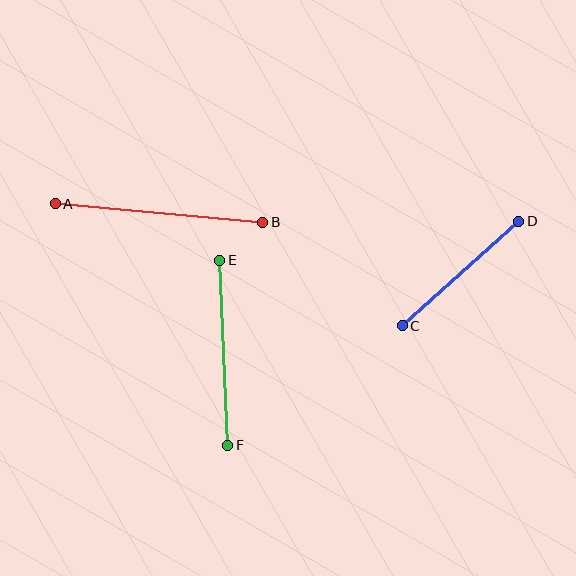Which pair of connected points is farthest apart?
Points A and B are farthest apart.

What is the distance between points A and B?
The distance is approximately 209 pixels.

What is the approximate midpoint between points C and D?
The midpoint is at approximately (460, 274) pixels.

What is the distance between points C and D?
The distance is approximately 156 pixels.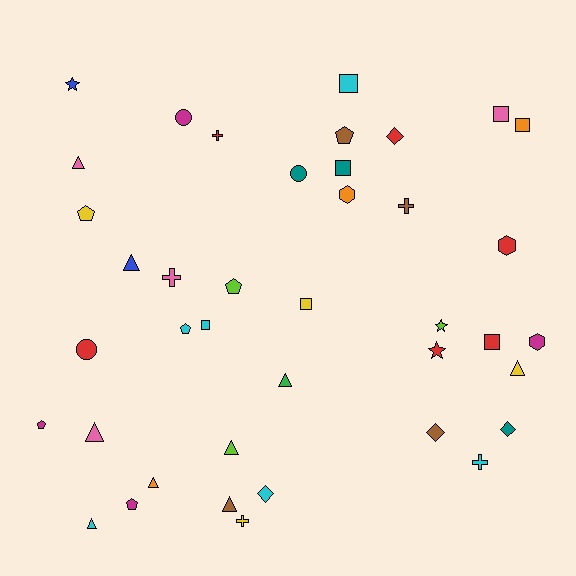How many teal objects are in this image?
There are 3 teal objects.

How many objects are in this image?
There are 40 objects.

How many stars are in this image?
There are 3 stars.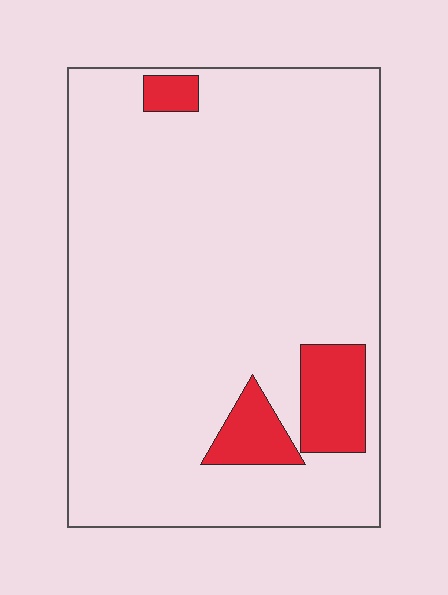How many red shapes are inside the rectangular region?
3.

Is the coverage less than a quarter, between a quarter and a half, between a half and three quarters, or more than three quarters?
Less than a quarter.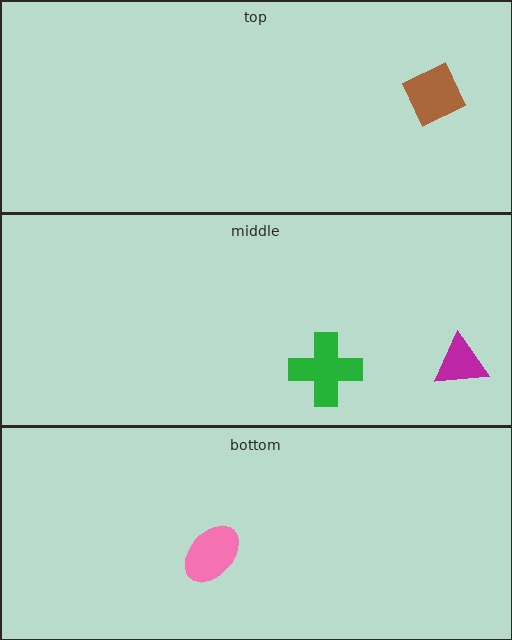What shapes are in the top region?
The brown diamond.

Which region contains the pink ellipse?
The bottom region.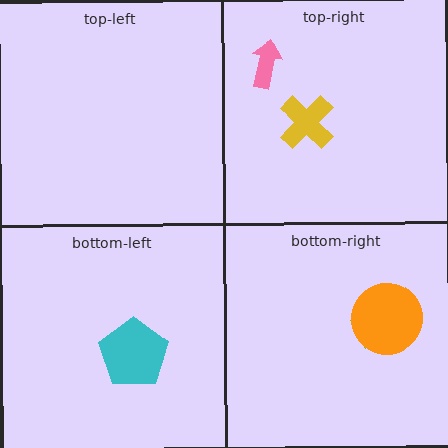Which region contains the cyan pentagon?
The bottom-left region.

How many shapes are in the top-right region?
2.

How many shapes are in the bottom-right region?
2.